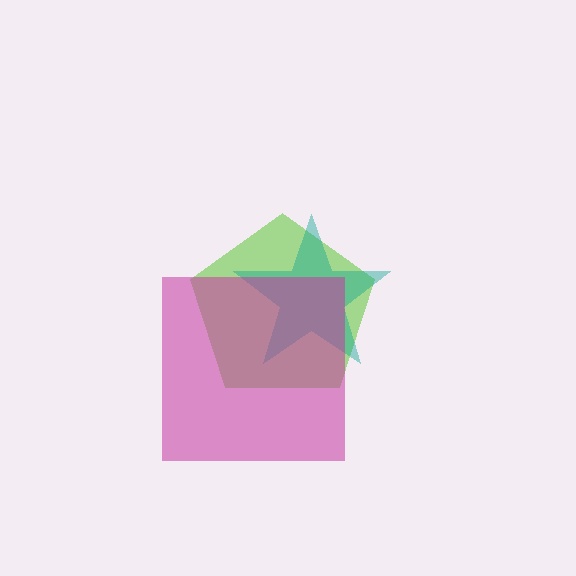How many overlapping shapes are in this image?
There are 3 overlapping shapes in the image.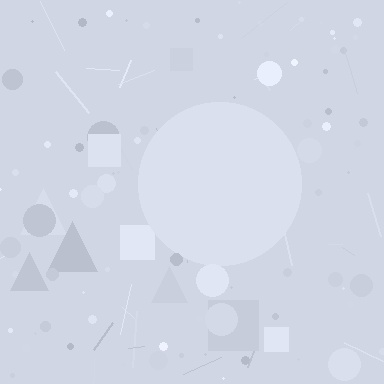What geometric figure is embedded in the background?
A circle is embedded in the background.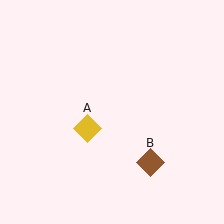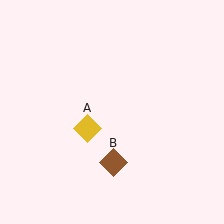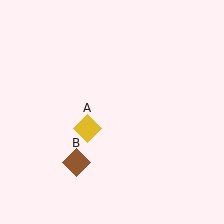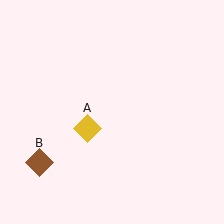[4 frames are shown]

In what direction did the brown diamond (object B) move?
The brown diamond (object B) moved left.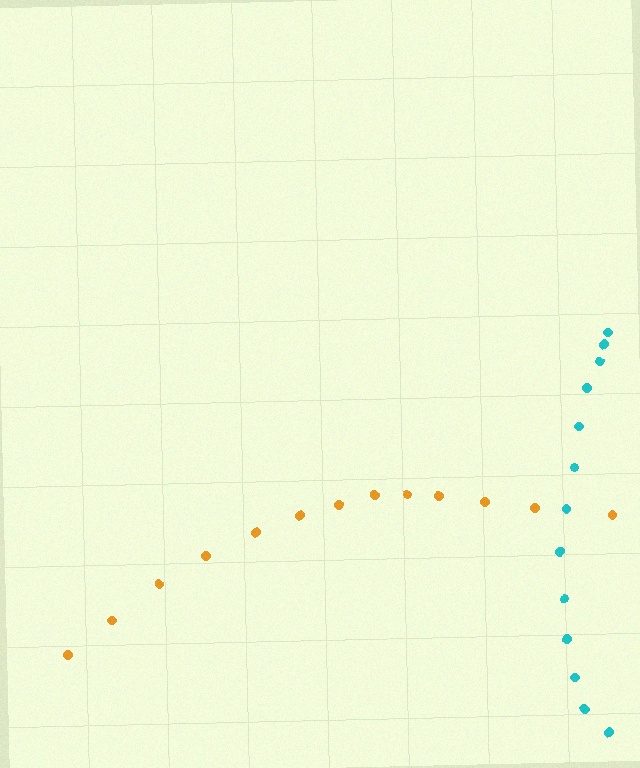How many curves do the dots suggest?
There are 2 distinct paths.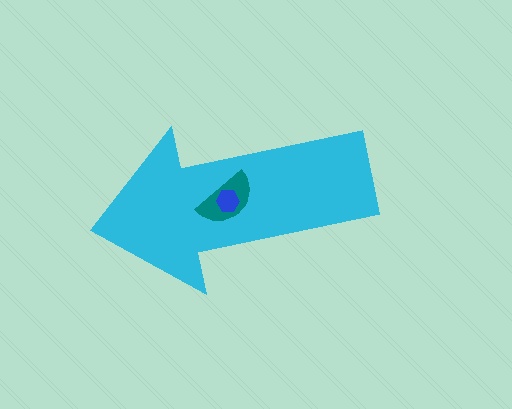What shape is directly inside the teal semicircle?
The blue hexagon.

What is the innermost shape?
The blue hexagon.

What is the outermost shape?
The cyan arrow.